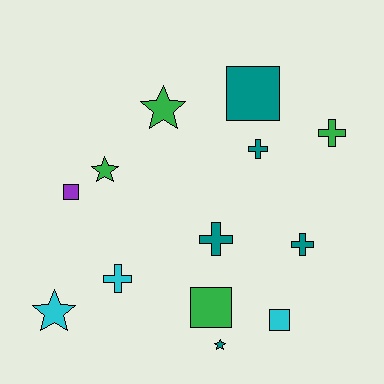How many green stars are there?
There are 2 green stars.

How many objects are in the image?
There are 13 objects.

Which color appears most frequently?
Teal, with 5 objects.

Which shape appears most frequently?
Cross, with 5 objects.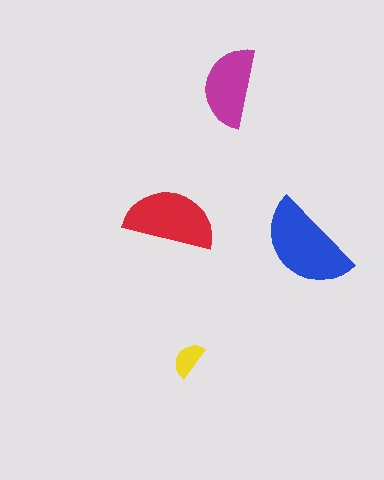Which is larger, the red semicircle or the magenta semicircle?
The red one.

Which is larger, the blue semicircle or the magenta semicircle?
The blue one.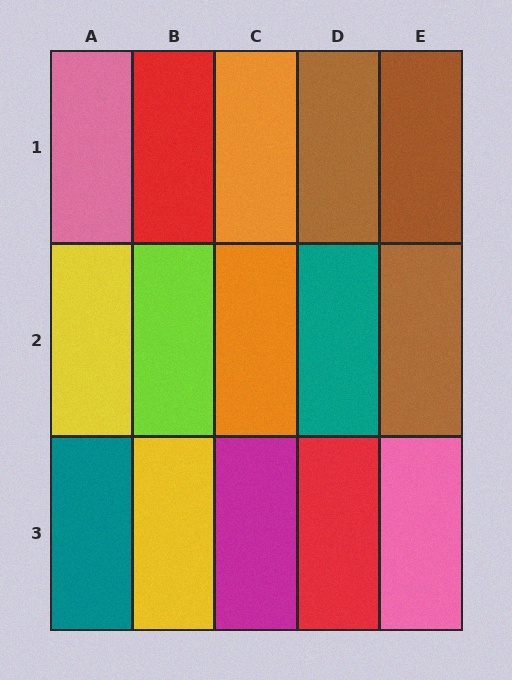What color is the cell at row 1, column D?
Brown.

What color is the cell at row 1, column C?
Orange.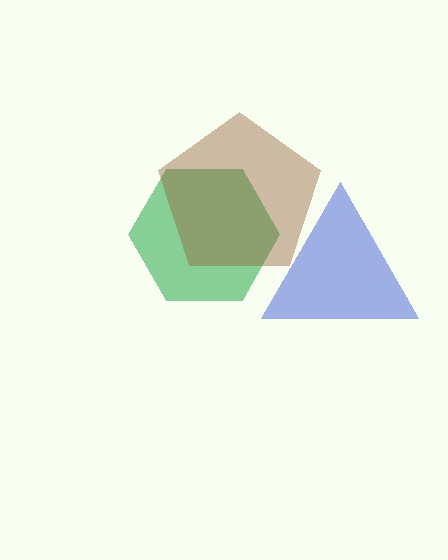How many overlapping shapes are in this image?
There are 3 overlapping shapes in the image.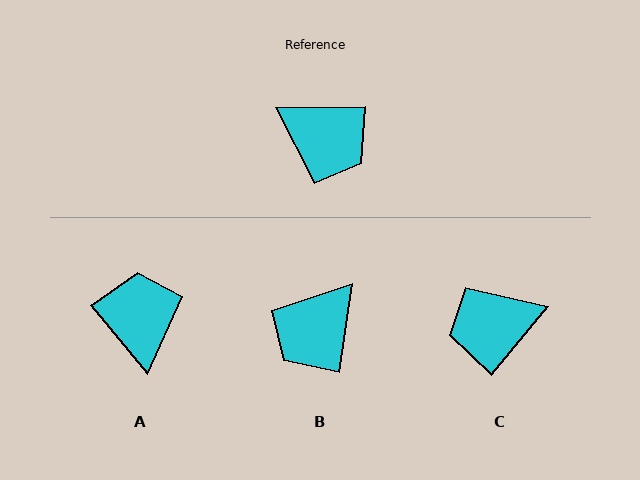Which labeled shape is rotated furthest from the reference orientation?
C, about 130 degrees away.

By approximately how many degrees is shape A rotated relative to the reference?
Approximately 129 degrees counter-clockwise.